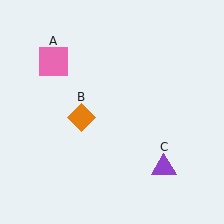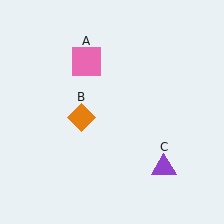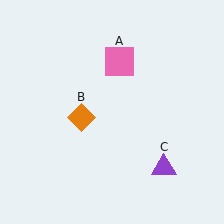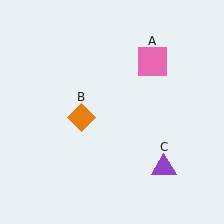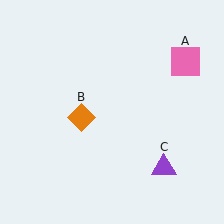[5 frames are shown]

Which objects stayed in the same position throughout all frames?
Orange diamond (object B) and purple triangle (object C) remained stationary.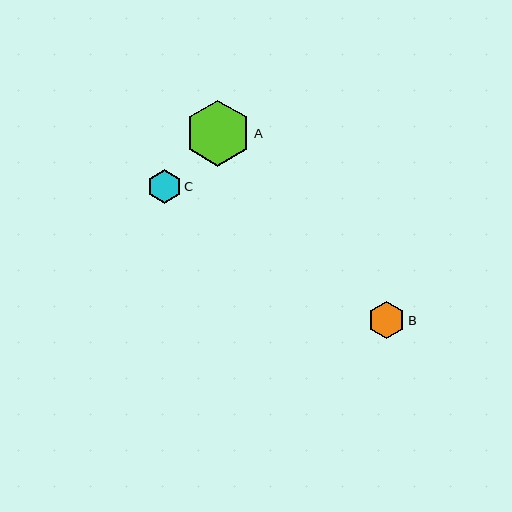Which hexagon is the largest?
Hexagon A is the largest with a size of approximately 66 pixels.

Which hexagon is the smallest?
Hexagon C is the smallest with a size of approximately 34 pixels.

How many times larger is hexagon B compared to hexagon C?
Hexagon B is approximately 1.1 times the size of hexagon C.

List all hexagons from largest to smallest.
From largest to smallest: A, B, C.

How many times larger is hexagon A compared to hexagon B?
Hexagon A is approximately 1.8 times the size of hexagon B.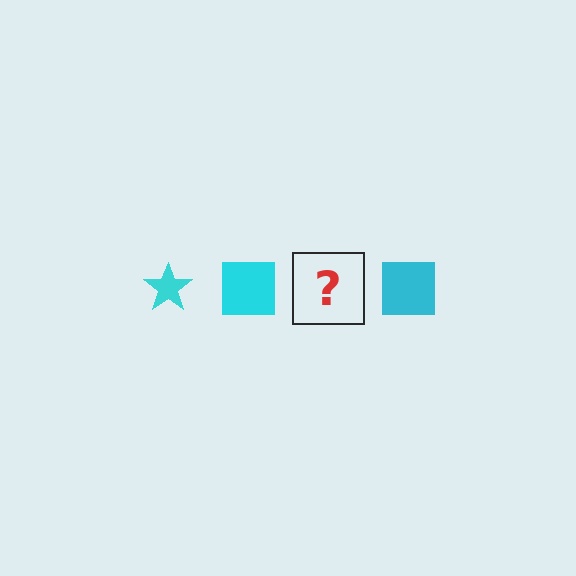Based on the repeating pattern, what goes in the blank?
The blank should be a cyan star.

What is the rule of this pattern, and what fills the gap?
The rule is that the pattern cycles through star, square shapes in cyan. The gap should be filled with a cyan star.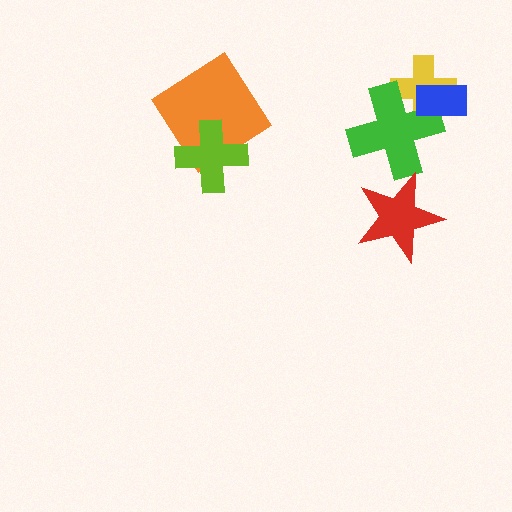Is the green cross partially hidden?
Yes, it is partially covered by another shape.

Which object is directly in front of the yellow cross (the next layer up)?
The green cross is directly in front of the yellow cross.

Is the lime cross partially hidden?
No, no other shape covers it.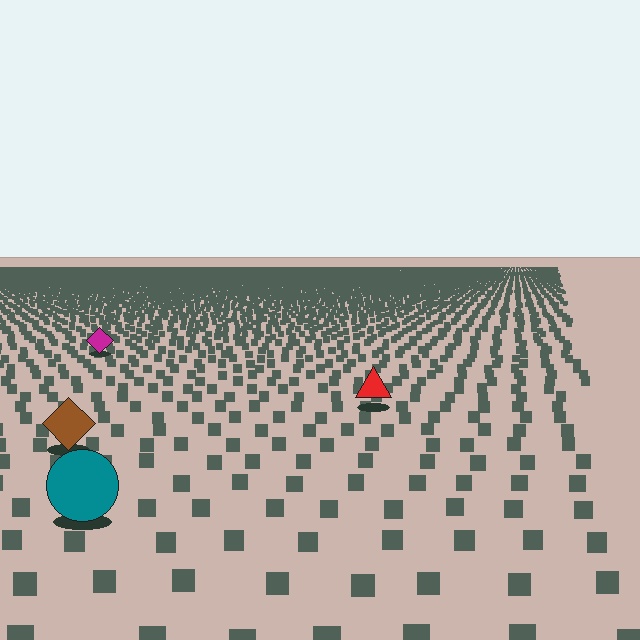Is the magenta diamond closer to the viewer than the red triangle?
No. The red triangle is closer — you can tell from the texture gradient: the ground texture is coarser near it.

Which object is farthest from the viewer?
The magenta diamond is farthest from the viewer. It appears smaller and the ground texture around it is denser.